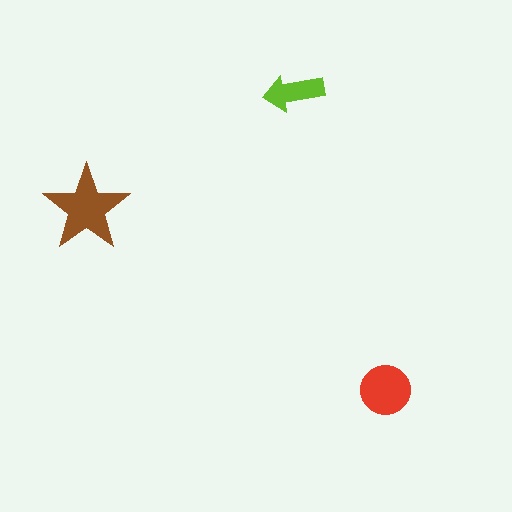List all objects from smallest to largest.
The lime arrow, the red circle, the brown star.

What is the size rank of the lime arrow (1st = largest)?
3rd.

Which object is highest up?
The lime arrow is topmost.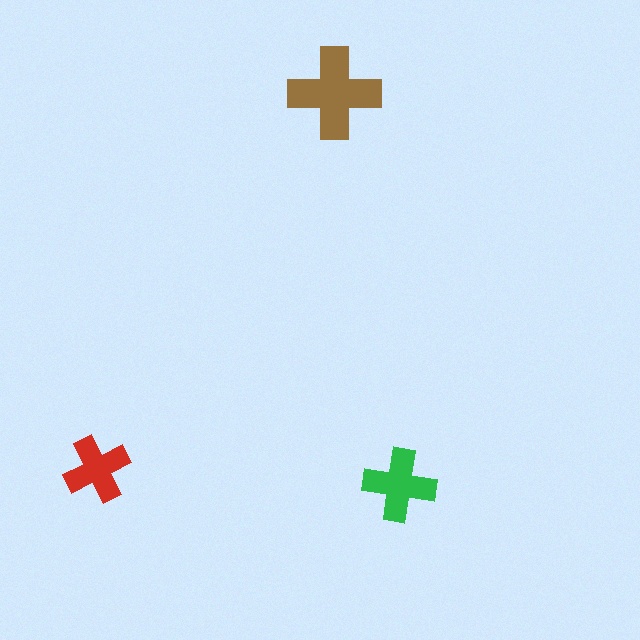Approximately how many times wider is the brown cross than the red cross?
About 1.5 times wider.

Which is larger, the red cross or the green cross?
The green one.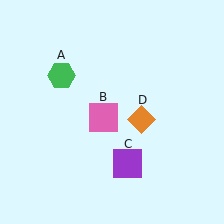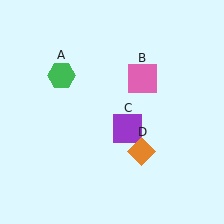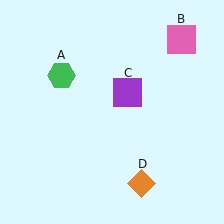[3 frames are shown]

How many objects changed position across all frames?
3 objects changed position: pink square (object B), purple square (object C), orange diamond (object D).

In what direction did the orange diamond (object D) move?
The orange diamond (object D) moved down.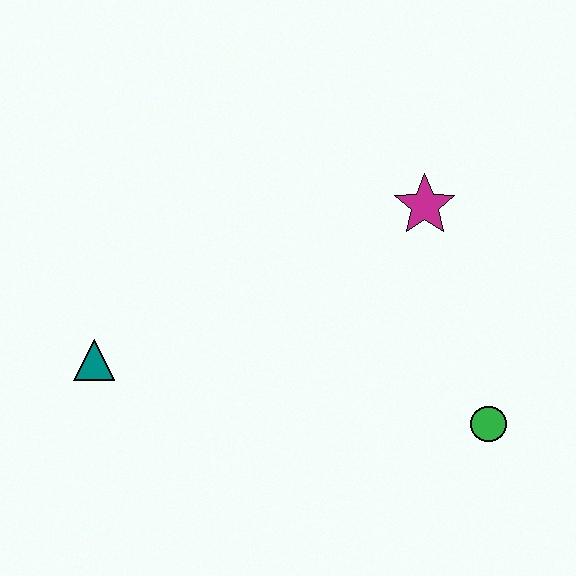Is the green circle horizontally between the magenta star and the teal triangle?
No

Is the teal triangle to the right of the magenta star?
No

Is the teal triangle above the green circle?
Yes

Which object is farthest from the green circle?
The teal triangle is farthest from the green circle.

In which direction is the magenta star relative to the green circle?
The magenta star is above the green circle.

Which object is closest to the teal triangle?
The magenta star is closest to the teal triangle.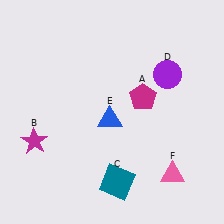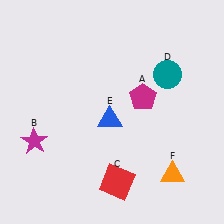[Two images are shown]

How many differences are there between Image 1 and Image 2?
There are 3 differences between the two images.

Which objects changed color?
C changed from teal to red. D changed from purple to teal. F changed from pink to orange.